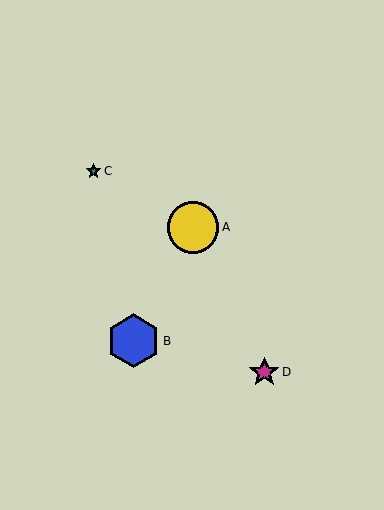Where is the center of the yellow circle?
The center of the yellow circle is at (193, 227).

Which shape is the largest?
The blue hexagon (labeled B) is the largest.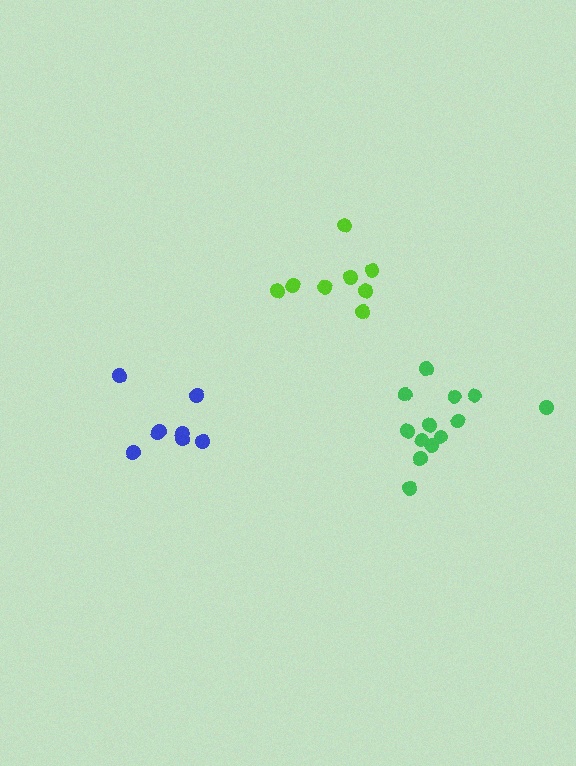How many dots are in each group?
Group 1: 8 dots, Group 2: 8 dots, Group 3: 13 dots (29 total).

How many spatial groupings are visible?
There are 3 spatial groupings.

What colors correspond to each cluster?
The clusters are colored: lime, blue, green.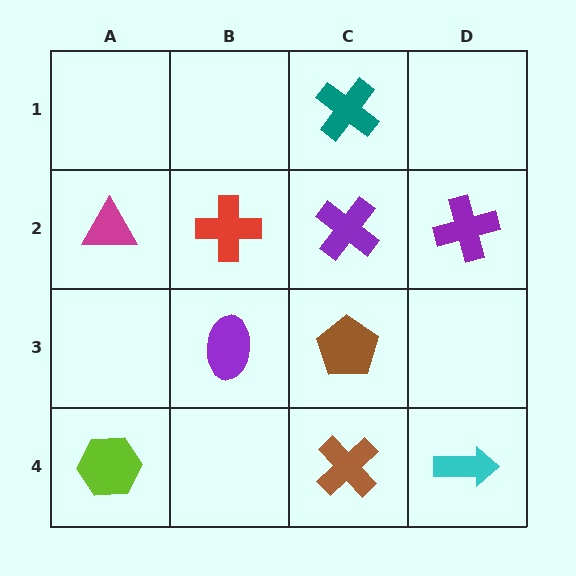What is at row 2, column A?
A magenta triangle.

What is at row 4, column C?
A brown cross.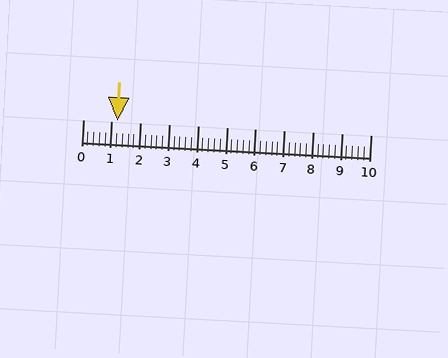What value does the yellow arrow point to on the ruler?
The yellow arrow points to approximately 1.2.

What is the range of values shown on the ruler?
The ruler shows values from 0 to 10.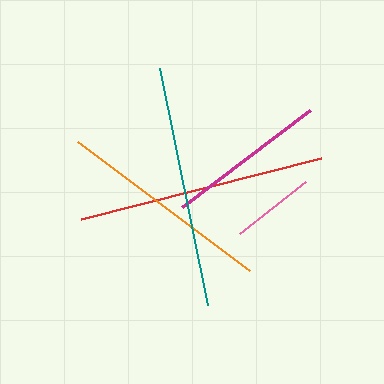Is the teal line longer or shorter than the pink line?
The teal line is longer than the pink line.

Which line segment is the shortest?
The pink line is the shortest at approximately 84 pixels.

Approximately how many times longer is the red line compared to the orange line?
The red line is approximately 1.2 times the length of the orange line.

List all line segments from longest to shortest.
From longest to shortest: red, teal, orange, magenta, pink.